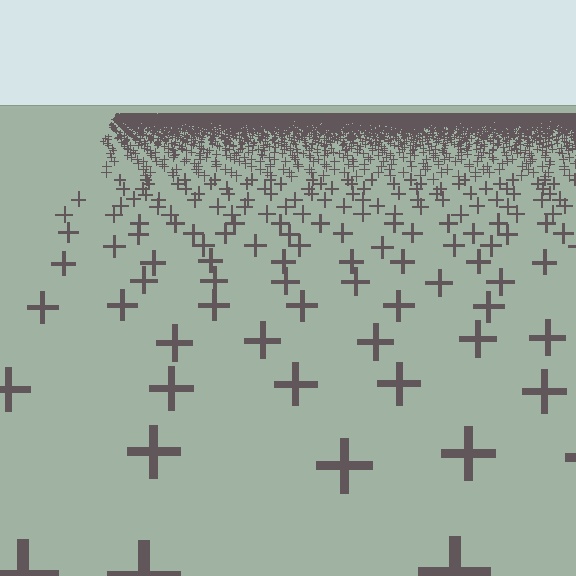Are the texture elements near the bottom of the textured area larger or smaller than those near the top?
Larger. Near the bottom, elements are closer to the viewer and appear at a bigger on-screen size.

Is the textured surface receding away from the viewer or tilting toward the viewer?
The surface is receding away from the viewer. Texture elements get smaller and denser toward the top.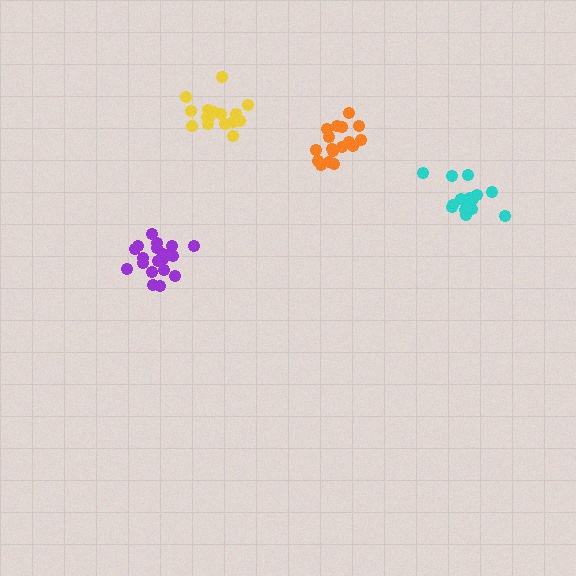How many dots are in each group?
Group 1: 20 dots, Group 2: 17 dots, Group 3: 16 dots, Group 4: 16 dots (69 total).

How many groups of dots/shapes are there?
There are 4 groups.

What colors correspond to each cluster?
The clusters are colored: purple, orange, yellow, cyan.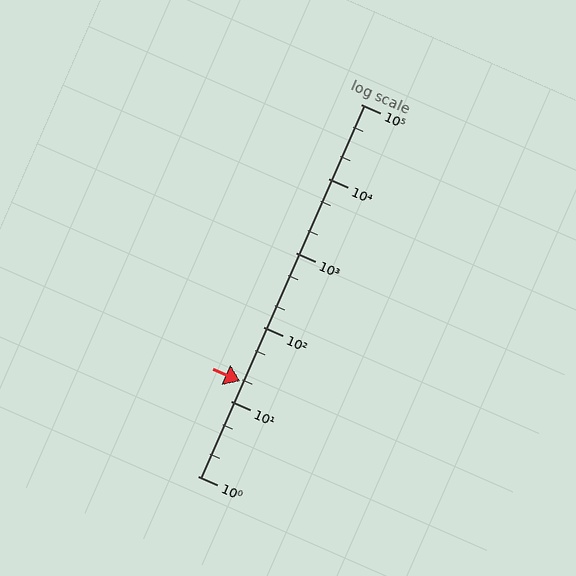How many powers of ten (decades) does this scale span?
The scale spans 5 decades, from 1 to 100000.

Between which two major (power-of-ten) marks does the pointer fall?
The pointer is between 10 and 100.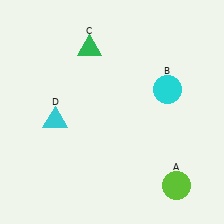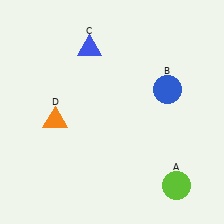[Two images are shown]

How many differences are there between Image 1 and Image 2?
There are 3 differences between the two images.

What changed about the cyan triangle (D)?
In Image 1, D is cyan. In Image 2, it changed to orange.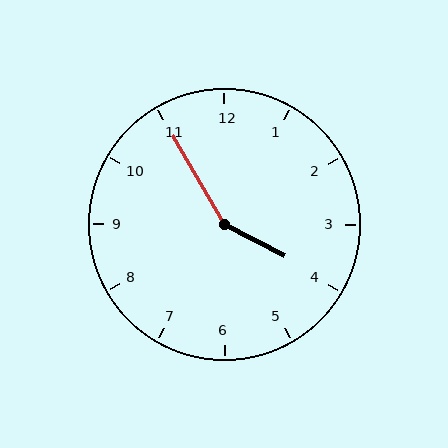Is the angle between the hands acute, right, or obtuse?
It is obtuse.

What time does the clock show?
3:55.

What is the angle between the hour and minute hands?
Approximately 148 degrees.